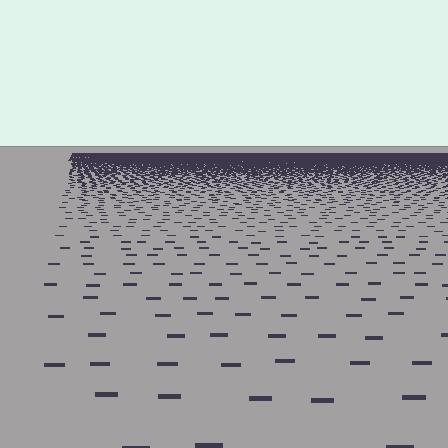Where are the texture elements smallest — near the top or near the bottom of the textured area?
Near the top.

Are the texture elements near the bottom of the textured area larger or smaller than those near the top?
Larger. Near the bottom, elements are closer to the viewer and appear at a bigger on-screen size.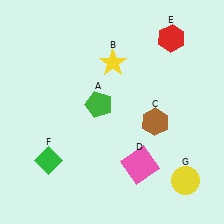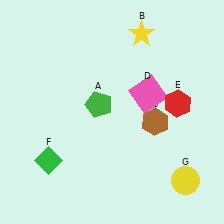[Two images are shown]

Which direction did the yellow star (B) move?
The yellow star (B) moved up.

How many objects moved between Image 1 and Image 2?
3 objects moved between the two images.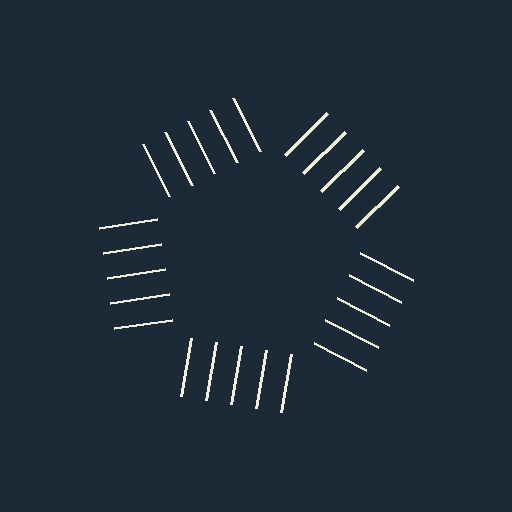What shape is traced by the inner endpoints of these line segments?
An illusory pentagon — the line segments terminate on its edges but no continuous stroke is drawn.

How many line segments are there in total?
25 — 5 along each of the 5 edges.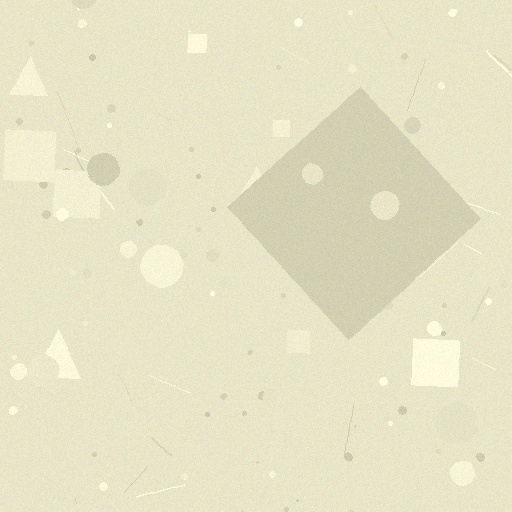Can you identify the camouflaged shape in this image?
The camouflaged shape is a diamond.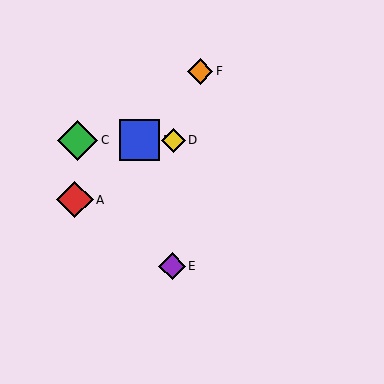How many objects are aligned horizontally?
3 objects (B, C, D) are aligned horizontally.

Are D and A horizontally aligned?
No, D is at y≈140 and A is at y≈200.